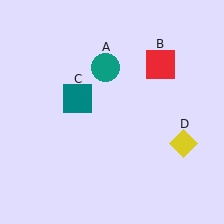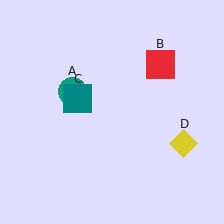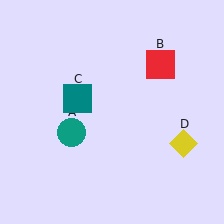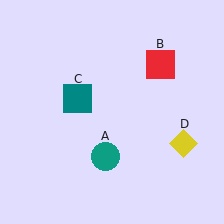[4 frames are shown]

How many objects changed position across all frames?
1 object changed position: teal circle (object A).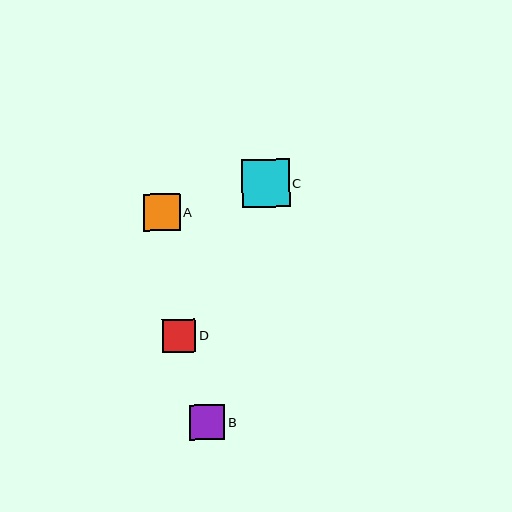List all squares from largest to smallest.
From largest to smallest: C, A, B, D.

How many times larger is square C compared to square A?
Square C is approximately 1.3 times the size of square A.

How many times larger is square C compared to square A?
Square C is approximately 1.3 times the size of square A.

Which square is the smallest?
Square D is the smallest with a size of approximately 33 pixels.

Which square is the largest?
Square C is the largest with a size of approximately 48 pixels.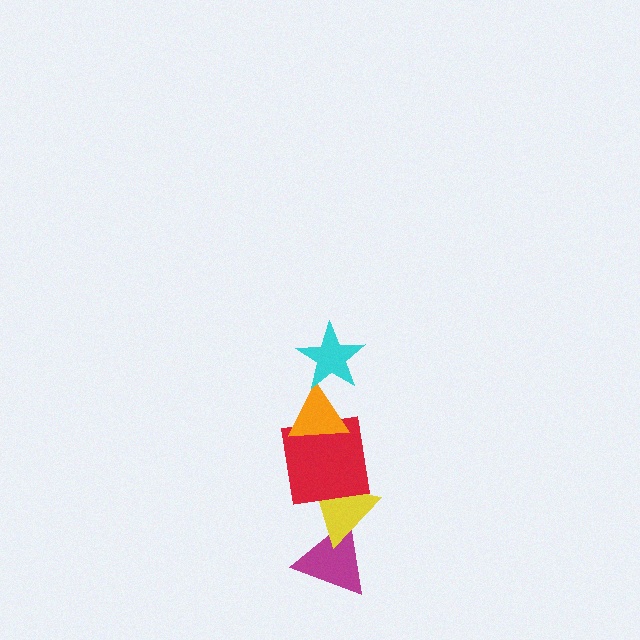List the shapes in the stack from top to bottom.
From top to bottom: the cyan star, the orange triangle, the red square, the yellow triangle, the magenta triangle.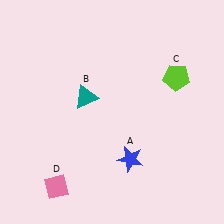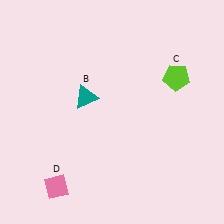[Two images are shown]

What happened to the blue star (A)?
The blue star (A) was removed in Image 2. It was in the bottom-right area of Image 1.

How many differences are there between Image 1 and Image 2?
There is 1 difference between the two images.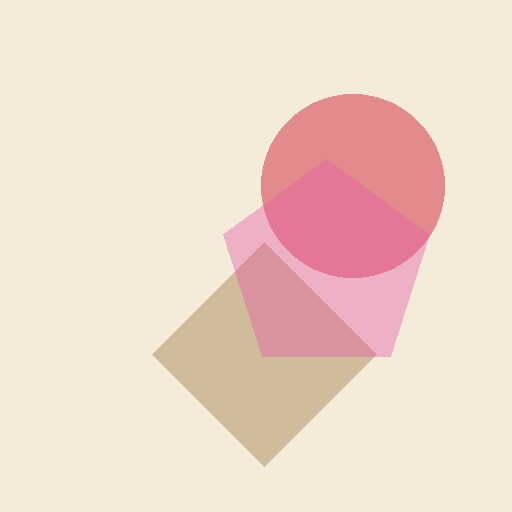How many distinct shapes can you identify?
There are 3 distinct shapes: a brown diamond, a red circle, a pink pentagon.